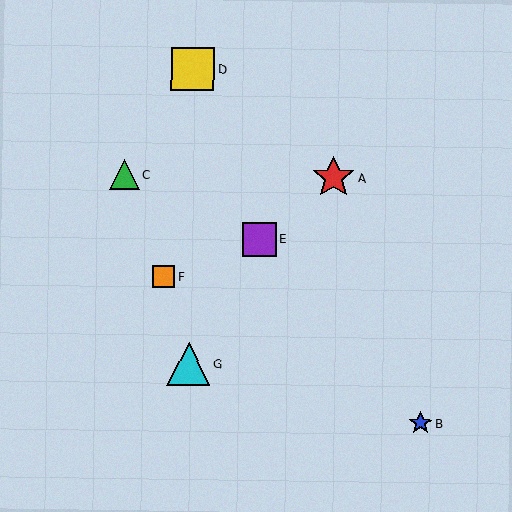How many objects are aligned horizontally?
2 objects (A, C) are aligned horizontally.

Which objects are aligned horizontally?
Objects A, C are aligned horizontally.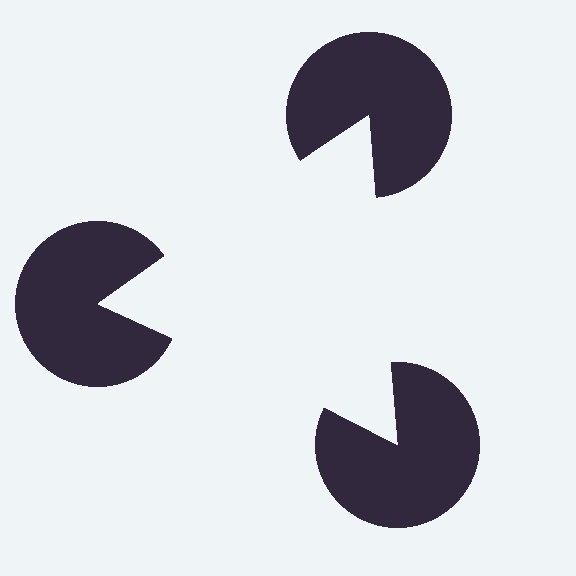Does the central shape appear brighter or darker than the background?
It typically appears slightly brighter than the background, even though no actual brightness change is drawn.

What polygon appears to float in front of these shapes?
An illusory triangle — its edges are inferred from the aligned wedge cuts in the pac-man discs, not physically drawn.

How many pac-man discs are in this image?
There are 3 — one at each vertex of the illusory triangle.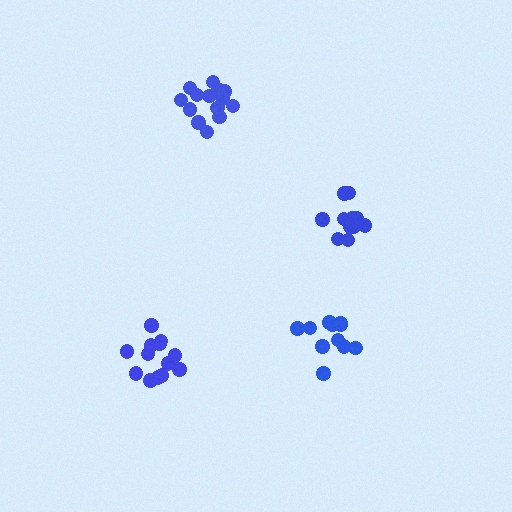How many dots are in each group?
Group 1: 12 dots, Group 2: 11 dots, Group 3: 16 dots, Group 4: 13 dots (52 total).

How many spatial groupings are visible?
There are 4 spatial groupings.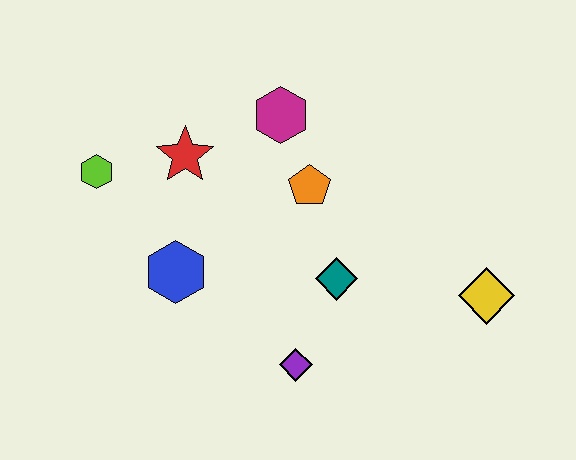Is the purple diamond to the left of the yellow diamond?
Yes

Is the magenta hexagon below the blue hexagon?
No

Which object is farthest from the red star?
The yellow diamond is farthest from the red star.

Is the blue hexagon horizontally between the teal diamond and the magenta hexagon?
No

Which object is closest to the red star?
The lime hexagon is closest to the red star.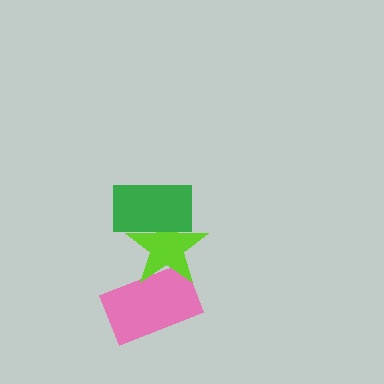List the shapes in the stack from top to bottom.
From top to bottom: the green rectangle, the lime star, the pink rectangle.